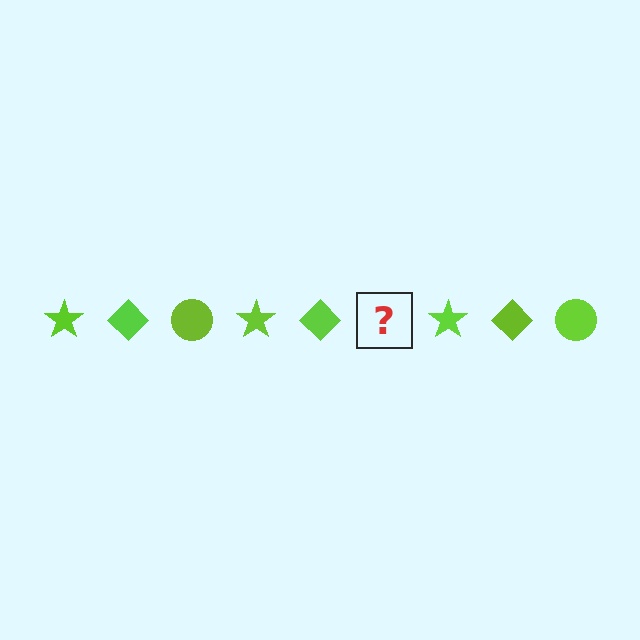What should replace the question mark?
The question mark should be replaced with a lime circle.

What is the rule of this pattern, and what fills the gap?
The rule is that the pattern cycles through star, diamond, circle shapes in lime. The gap should be filled with a lime circle.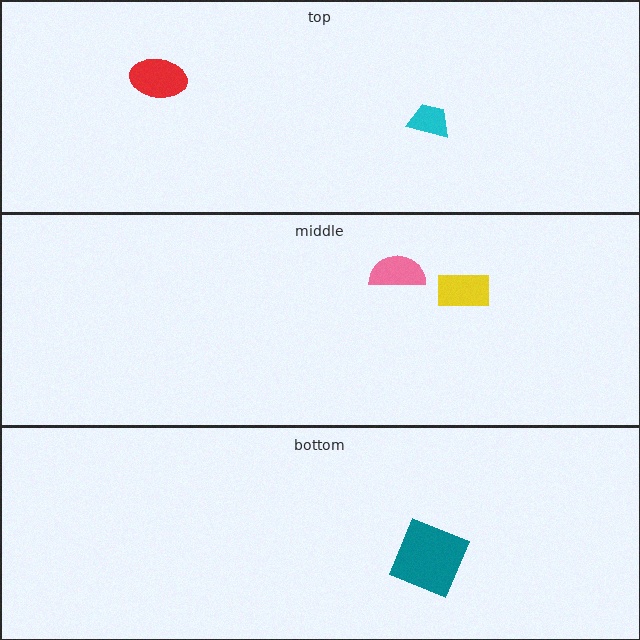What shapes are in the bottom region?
The teal square.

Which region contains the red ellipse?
The top region.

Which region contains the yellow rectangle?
The middle region.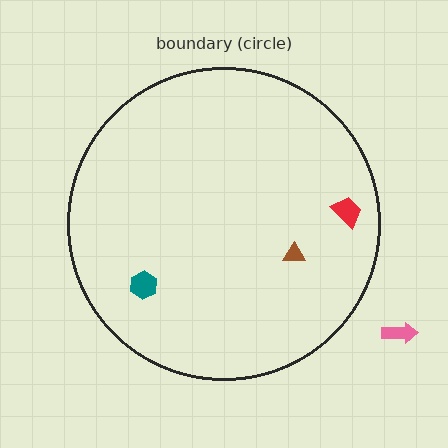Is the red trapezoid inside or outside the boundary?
Inside.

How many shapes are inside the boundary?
3 inside, 1 outside.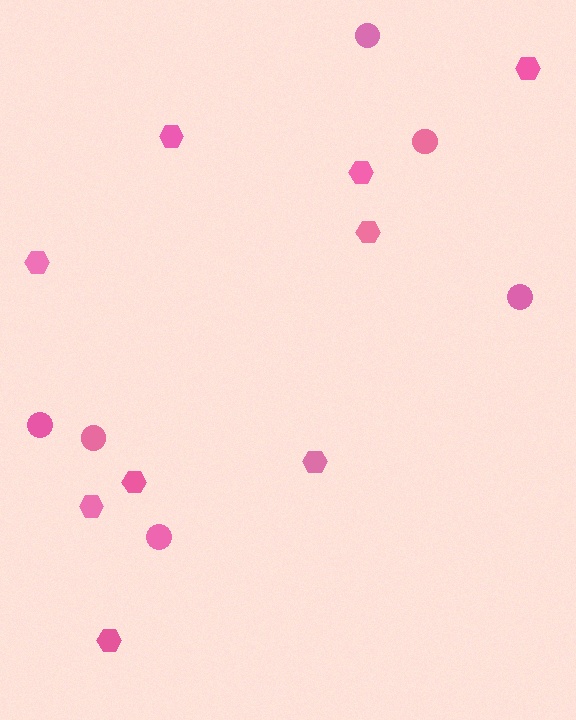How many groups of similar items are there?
There are 2 groups: one group of hexagons (9) and one group of circles (6).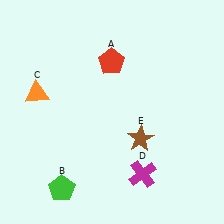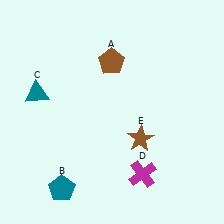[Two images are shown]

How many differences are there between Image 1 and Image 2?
There are 3 differences between the two images.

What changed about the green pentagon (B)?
In Image 1, B is green. In Image 2, it changed to teal.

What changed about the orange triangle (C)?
In Image 1, C is orange. In Image 2, it changed to teal.